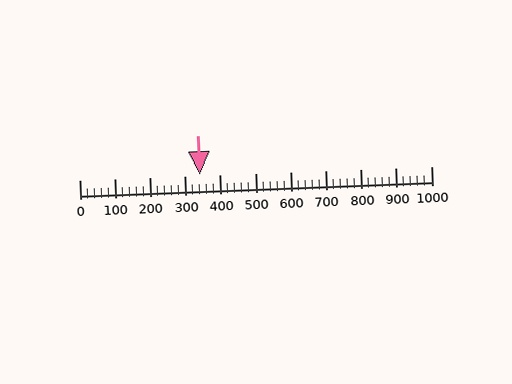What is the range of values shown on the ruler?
The ruler shows values from 0 to 1000.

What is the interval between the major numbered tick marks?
The major tick marks are spaced 100 units apart.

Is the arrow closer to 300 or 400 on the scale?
The arrow is closer to 300.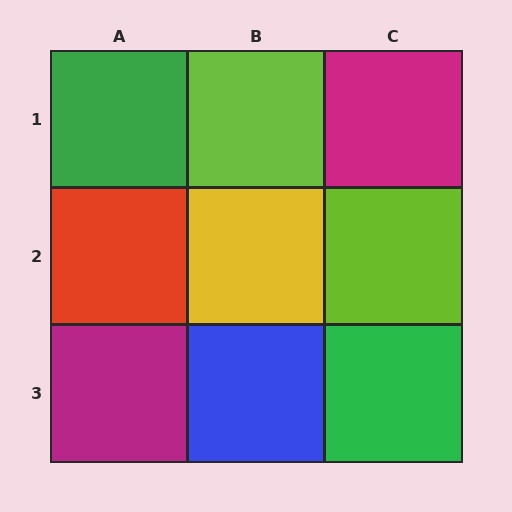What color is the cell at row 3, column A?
Magenta.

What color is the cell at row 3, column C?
Green.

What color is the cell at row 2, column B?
Yellow.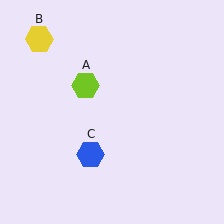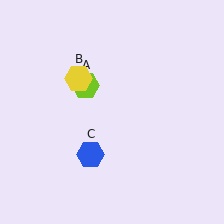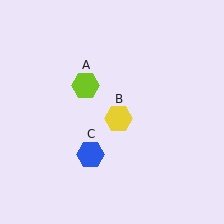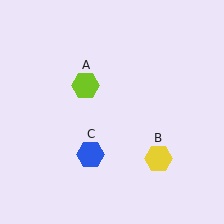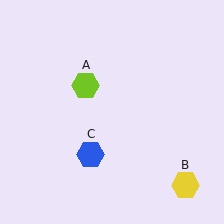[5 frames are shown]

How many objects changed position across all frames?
1 object changed position: yellow hexagon (object B).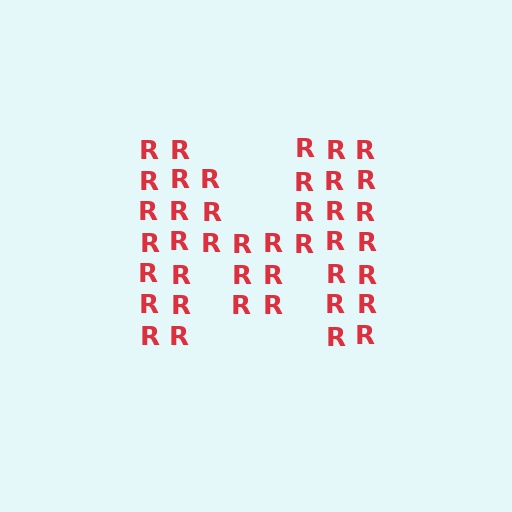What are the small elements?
The small elements are letter R's.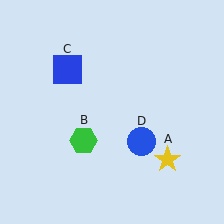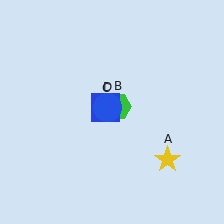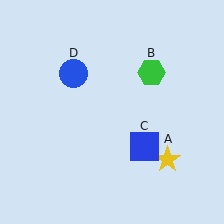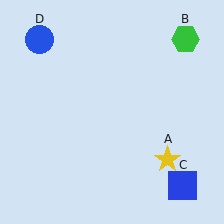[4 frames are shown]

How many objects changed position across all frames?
3 objects changed position: green hexagon (object B), blue square (object C), blue circle (object D).